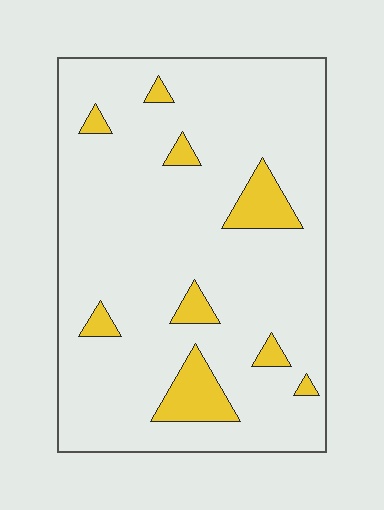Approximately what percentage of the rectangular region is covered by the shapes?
Approximately 10%.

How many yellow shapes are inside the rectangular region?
9.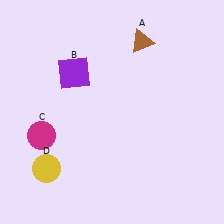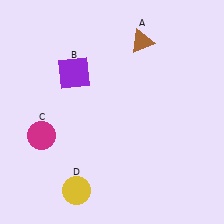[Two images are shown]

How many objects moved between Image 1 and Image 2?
1 object moved between the two images.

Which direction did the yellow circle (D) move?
The yellow circle (D) moved right.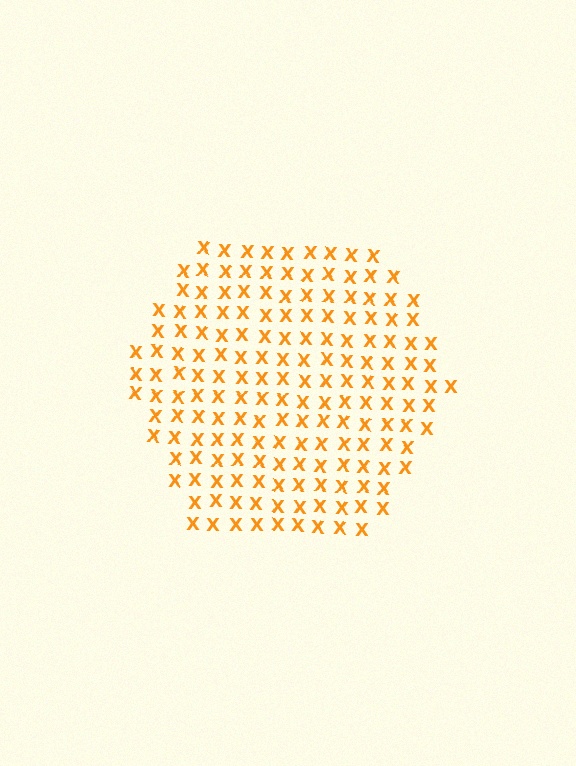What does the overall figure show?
The overall figure shows a hexagon.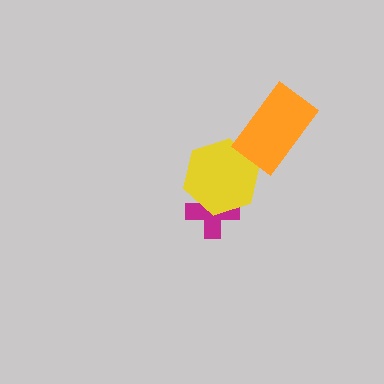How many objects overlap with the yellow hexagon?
1 object overlaps with the yellow hexagon.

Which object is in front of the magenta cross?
The yellow hexagon is in front of the magenta cross.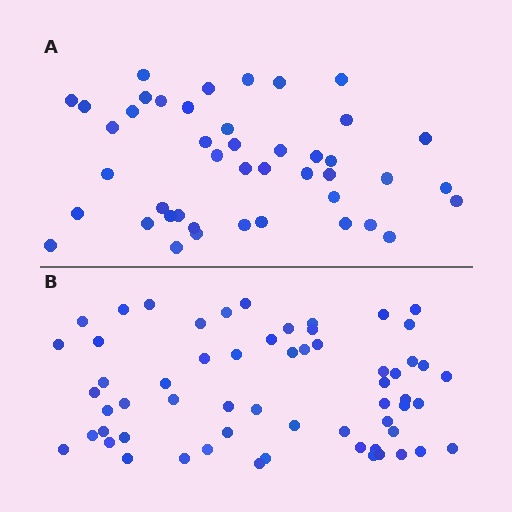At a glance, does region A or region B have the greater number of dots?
Region B (the bottom region) has more dots.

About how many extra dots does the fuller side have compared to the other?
Region B has approximately 15 more dots than region A.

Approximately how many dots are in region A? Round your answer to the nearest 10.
About 40 dots. (The exact count is 44, which rounds to 40.)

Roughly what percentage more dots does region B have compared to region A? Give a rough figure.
About 35% more.